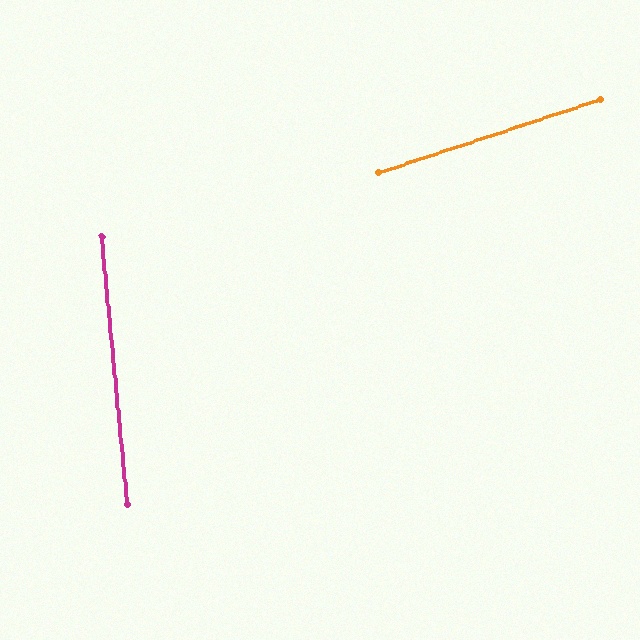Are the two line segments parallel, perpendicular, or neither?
Neither parallel nor perpendicular — they differ by about 77°.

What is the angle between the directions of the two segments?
Approximately 77 degrees.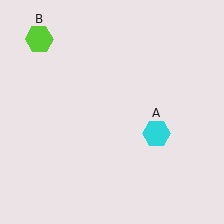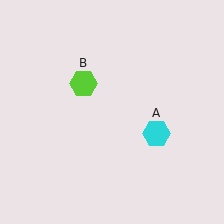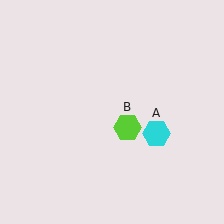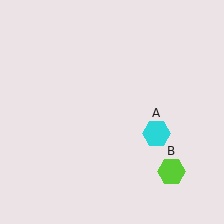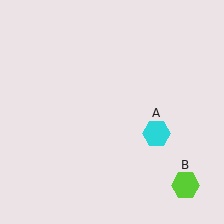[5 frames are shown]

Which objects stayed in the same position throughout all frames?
Cyan hexagon (object A) remained stationary.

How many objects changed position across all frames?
1 object changed position: lime hexagon (object B).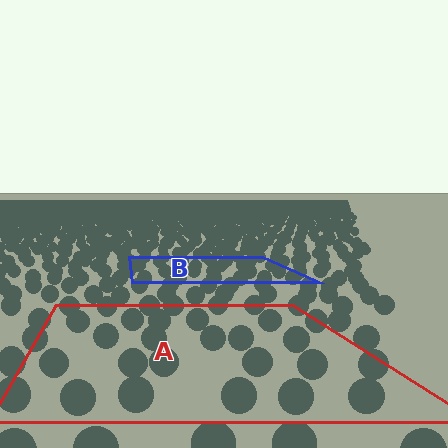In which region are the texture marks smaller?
The texture marks are smaller in region B, because it is farther away.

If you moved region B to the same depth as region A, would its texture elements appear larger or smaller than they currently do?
They would appear larger. At a closer depth, the same texture elements are projected at a bigger on-screen size.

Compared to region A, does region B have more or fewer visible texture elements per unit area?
Region B has more texture elements per unit area — they are packed more densely because it is farther away.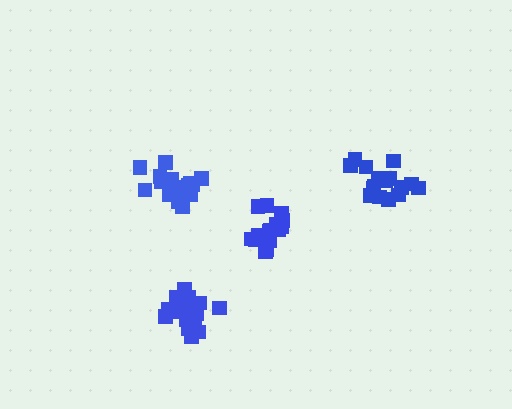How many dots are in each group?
Group 1: 18 dots, Group 2: 18 dots, Group 3: 16 dots, Group 4: 18 dots (70 total).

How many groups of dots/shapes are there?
There are 4 groups.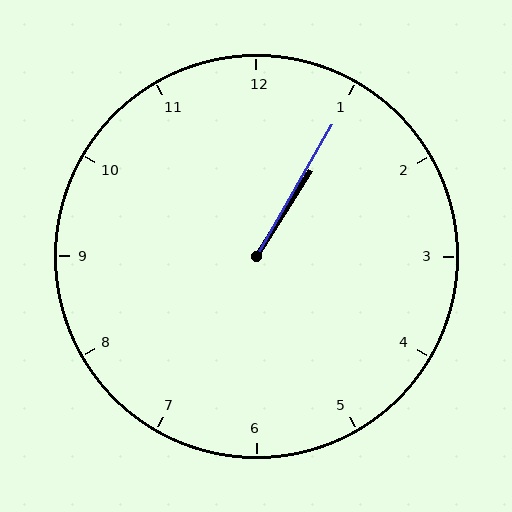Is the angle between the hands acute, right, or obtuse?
It is acute.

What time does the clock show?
1:05.